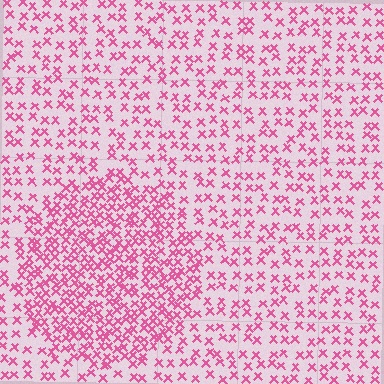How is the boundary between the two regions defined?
The boundary is defined by a change in element density (approximately 2.1x ratio). All elements are the same color, size, and shape.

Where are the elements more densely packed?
The elements are more densely packed inside the circle boundary.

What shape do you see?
I see a circle.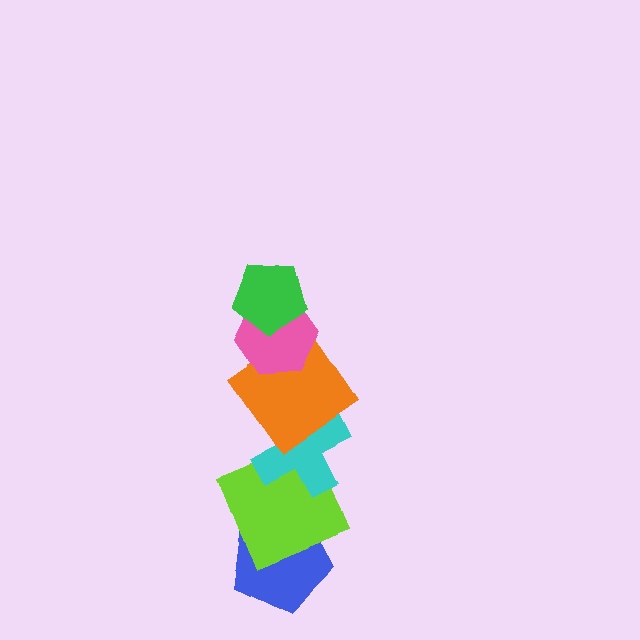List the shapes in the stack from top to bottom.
From top to bottom: the green pentagon, the pink hexagon, the orange diamond, the cyan cross, the lime square, the blue pentagon.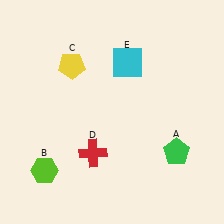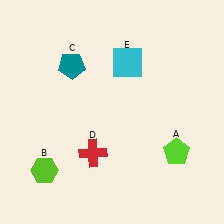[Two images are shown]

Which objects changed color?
A changed from green to lime. C changed from yellow to teal.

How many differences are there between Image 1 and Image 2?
There are 2 differences between the two images.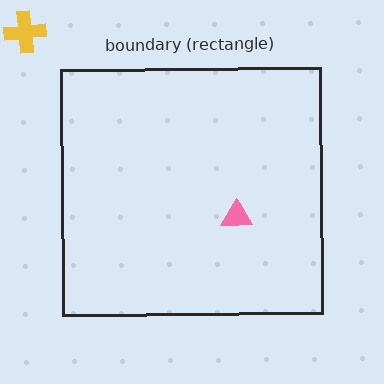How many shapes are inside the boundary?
1 inside, 1 outside.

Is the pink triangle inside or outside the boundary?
Inside.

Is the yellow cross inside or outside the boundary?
Outside.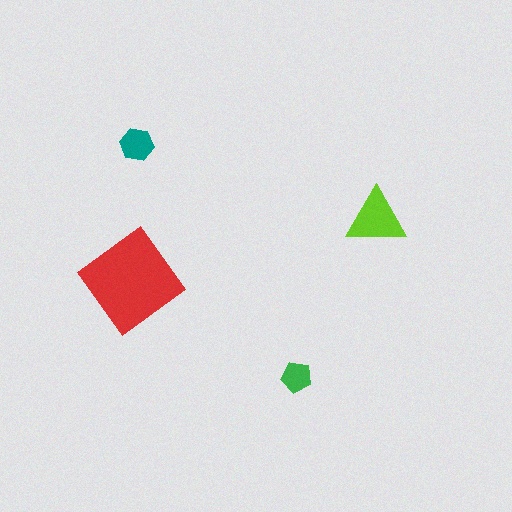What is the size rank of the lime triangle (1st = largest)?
2nd.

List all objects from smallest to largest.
The green pentagon, the teal hexagon, the lime triangle, the red diamond.